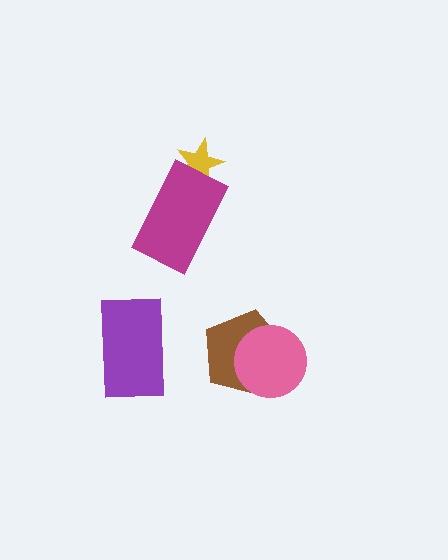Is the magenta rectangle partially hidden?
No, no other shape covers it.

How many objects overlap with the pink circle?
1 object overlaps with the pink circle.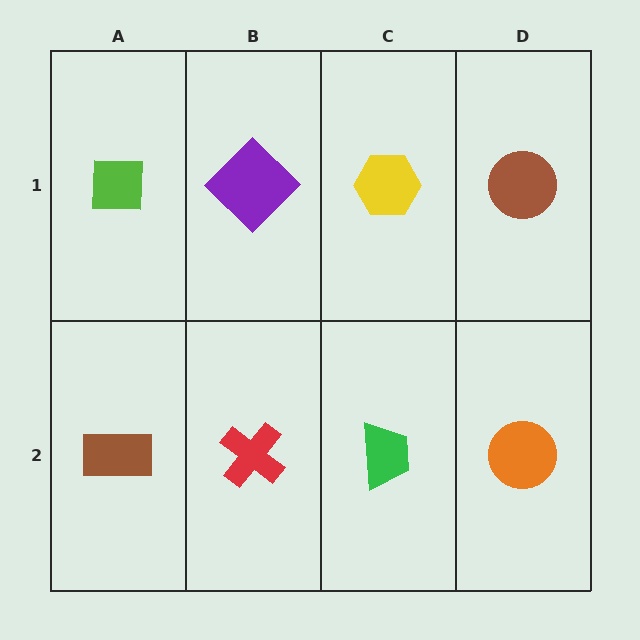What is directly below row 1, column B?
A red cross.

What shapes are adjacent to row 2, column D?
A brown circle (row 1, column D), a green trapezoid (row 2, column C).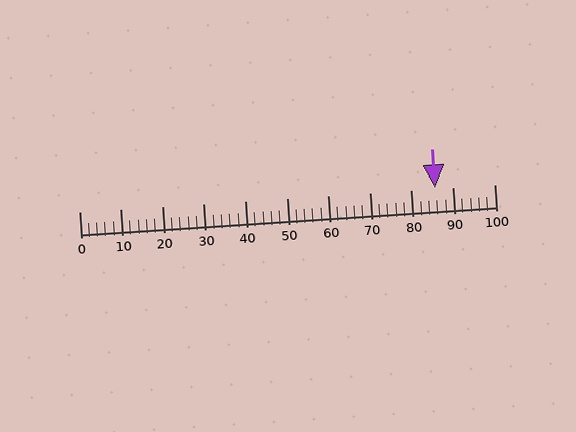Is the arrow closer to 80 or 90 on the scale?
The arrow is closer to 90.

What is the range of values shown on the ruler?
The ruler shows values from 0 to 100.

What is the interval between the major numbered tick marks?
The major tick marks are spaced 10 units apart.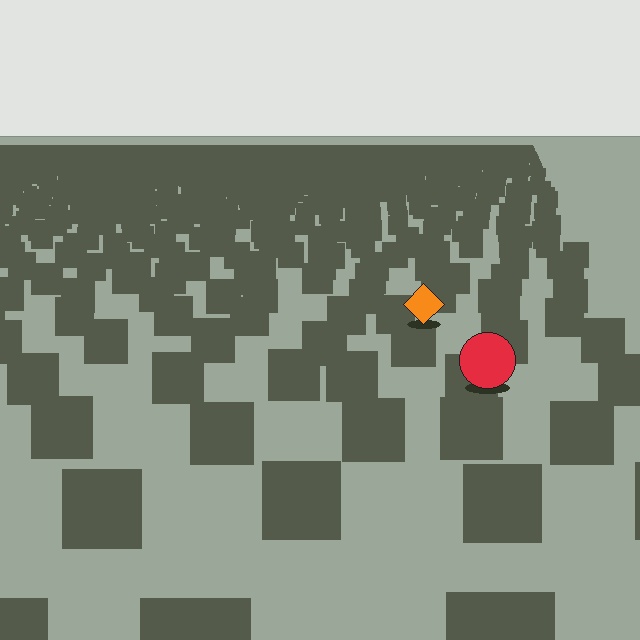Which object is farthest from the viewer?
The orange diamond is farthest from the viewer. It appears smaller and the ground texture around it is denser.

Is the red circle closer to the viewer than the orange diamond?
Yes. The red circle is closer — you can tell from the texture gradient: the ground texture is coarser near it.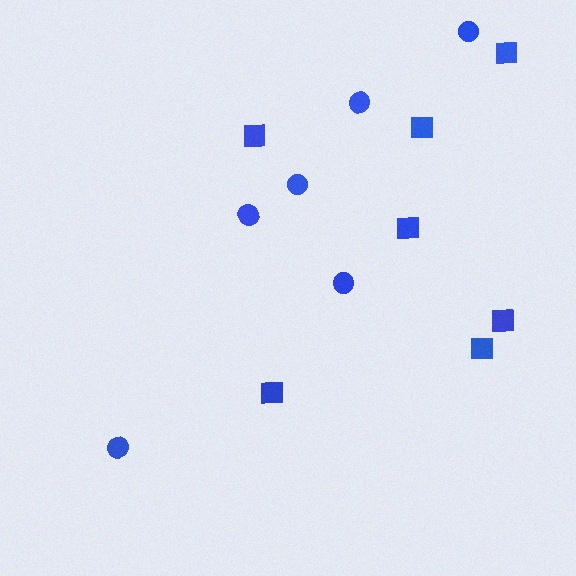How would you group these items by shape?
There are 2 groups: one group of circles (6) and one group of squares (7).